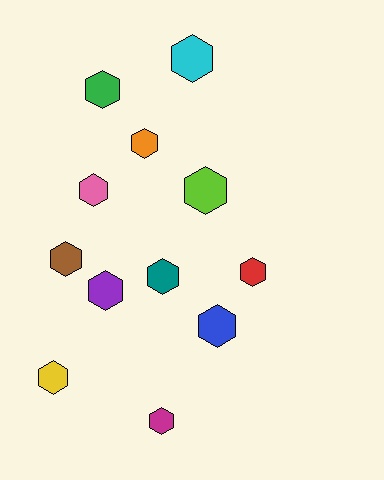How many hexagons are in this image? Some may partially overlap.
There are 12 hexagons.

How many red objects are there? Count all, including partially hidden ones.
There is 1 red object.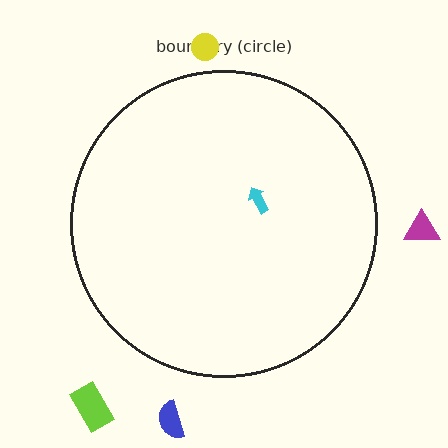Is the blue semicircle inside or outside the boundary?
Outside.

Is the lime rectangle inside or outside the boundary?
Outside.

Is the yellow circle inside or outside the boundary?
Outside.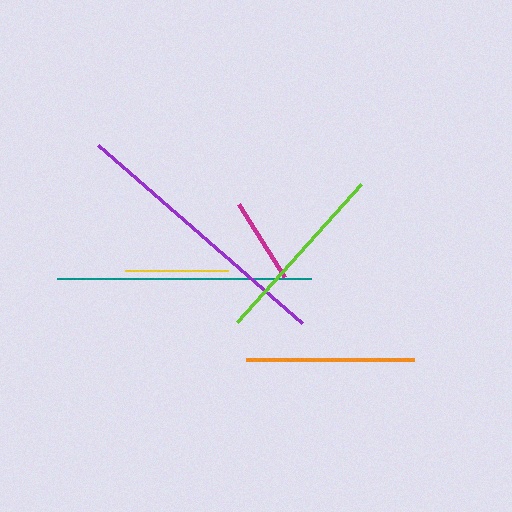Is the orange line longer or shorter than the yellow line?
The orange line is longer than the yellow line.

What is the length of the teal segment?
The teal segment is approximately 255 pixels long.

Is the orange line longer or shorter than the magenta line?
The orange line is longer than the magenta line.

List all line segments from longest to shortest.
From longest to shortest: purple, teal, lime, orange, yellow, magenta.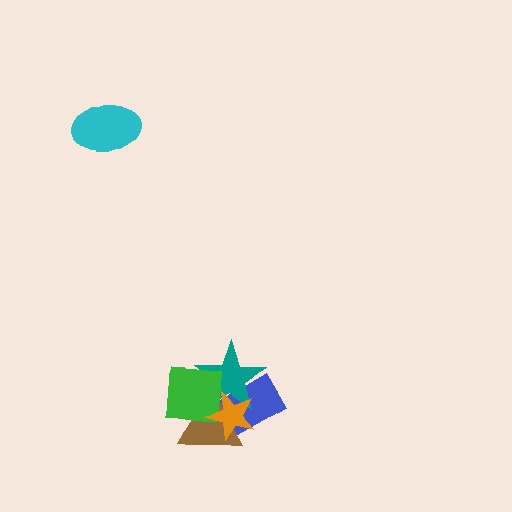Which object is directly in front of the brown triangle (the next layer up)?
The teal star is directly in front of the brown triangle.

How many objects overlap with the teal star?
4 objects overlap with the teal star.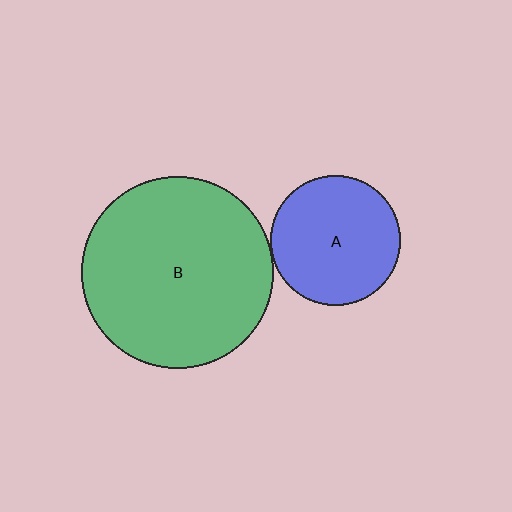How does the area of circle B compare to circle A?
Approximately 2.2 times.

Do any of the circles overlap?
No, none of the circles overlap.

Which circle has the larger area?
Circle B (green).